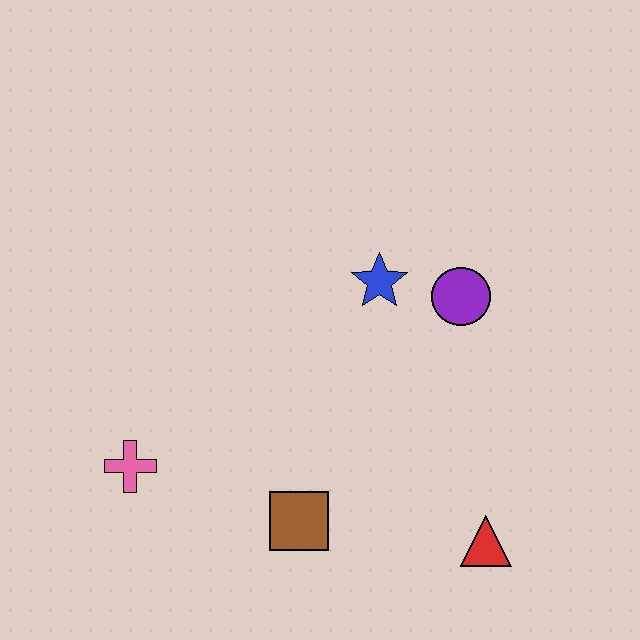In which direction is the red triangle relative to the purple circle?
The red triangle is below the purple circle.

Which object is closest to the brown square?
The pink cross is closest to the brown square.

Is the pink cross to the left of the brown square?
Yes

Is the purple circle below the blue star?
Yes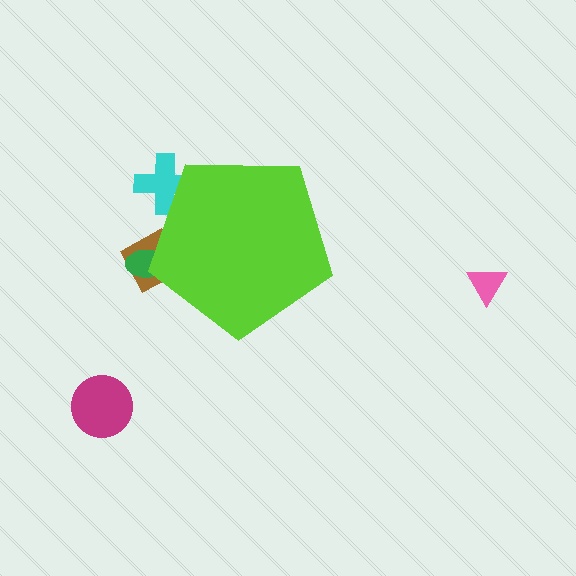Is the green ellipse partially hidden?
Yes, the green ellipse is partially hidden behind the lime pentagon.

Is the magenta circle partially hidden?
No, the magenta circle is fully visible.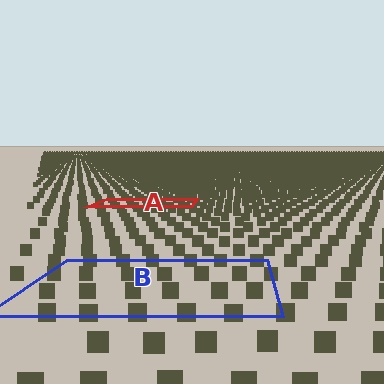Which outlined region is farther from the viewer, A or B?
Region A is farther from the viewer — the texture elements inside it appear smaller and more densely packed.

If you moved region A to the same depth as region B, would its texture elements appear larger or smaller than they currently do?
They would appear larger. At a closer depth, the same texture elements are projected at a bigger on-screen size.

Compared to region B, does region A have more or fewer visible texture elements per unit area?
Region A has more texture elements per unit area — they are packed more densely because it is farther away.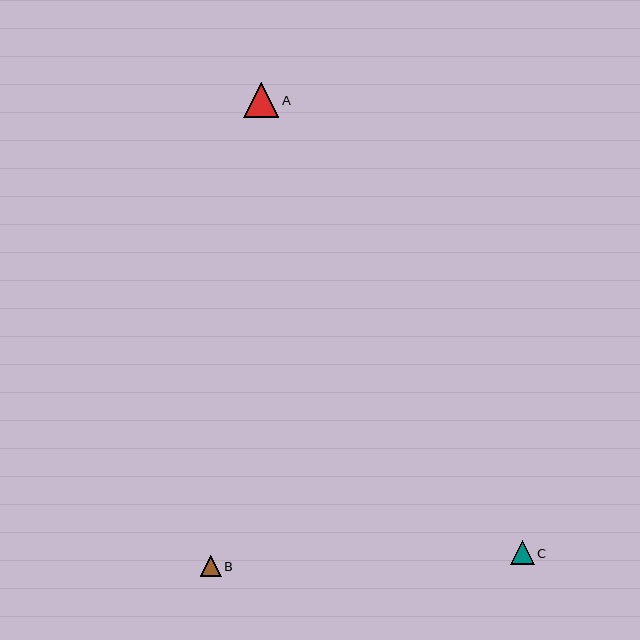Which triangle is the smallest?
Triangle B is the smallest with a size of approximately 21 pixels.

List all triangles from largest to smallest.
From largest to smallest: A, C, B.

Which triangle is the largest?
Triangle A is the largest with a size of approximately 35 pixels.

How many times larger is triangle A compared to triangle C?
Triangle A is approximately 1.5 times the size of triangle C.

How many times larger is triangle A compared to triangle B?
Triangle A is approximately 1.7 times the size of triangle B.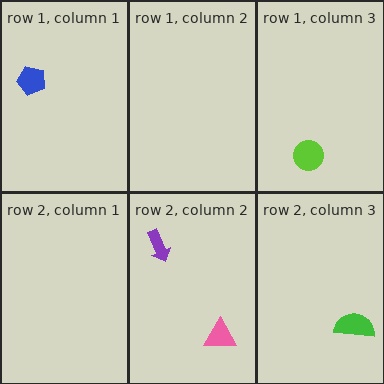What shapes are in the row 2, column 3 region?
The green semicircle.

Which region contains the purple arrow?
The row 2, column 2 region.